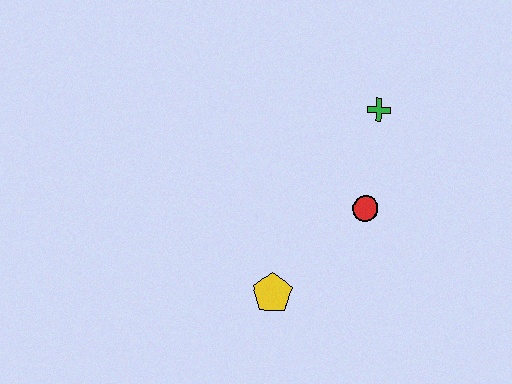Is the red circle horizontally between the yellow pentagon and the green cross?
Yes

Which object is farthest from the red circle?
The yellow pentagon is farthest from the red circle.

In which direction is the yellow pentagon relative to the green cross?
The yellow pentagon is below the green cross.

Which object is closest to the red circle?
The green cross is closest to the red circle.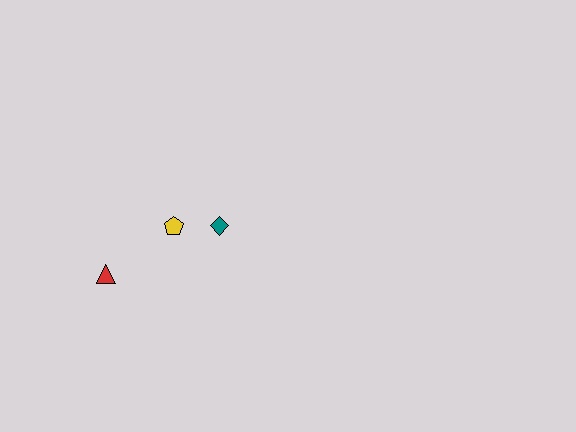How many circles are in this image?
There are no circles.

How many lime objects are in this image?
There are no lime objects.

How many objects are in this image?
There are 3 objects.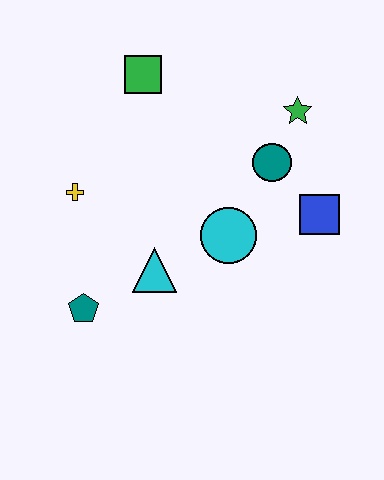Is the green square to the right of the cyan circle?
No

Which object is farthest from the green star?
The teal pentagon is farthest from the green star.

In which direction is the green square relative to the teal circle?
The green square is to the left of the teal circle.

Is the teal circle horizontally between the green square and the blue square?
Yes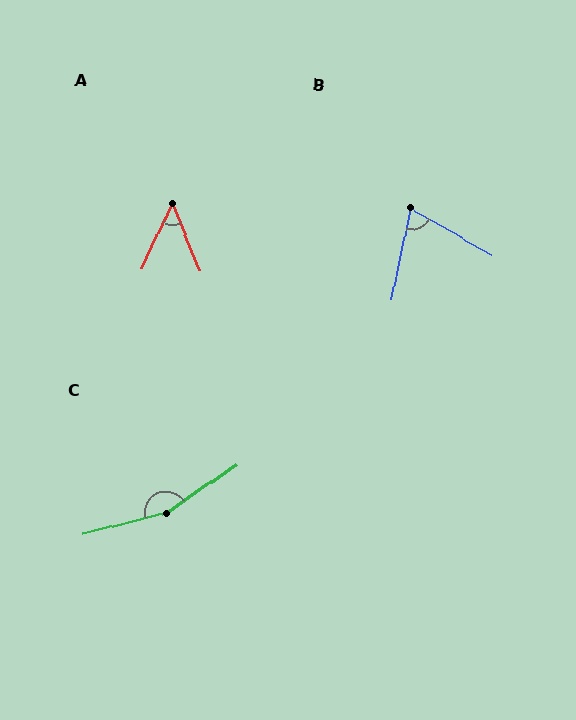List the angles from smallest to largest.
A (47°), B (72°), C (160°).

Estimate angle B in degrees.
Approximately 72 degrees.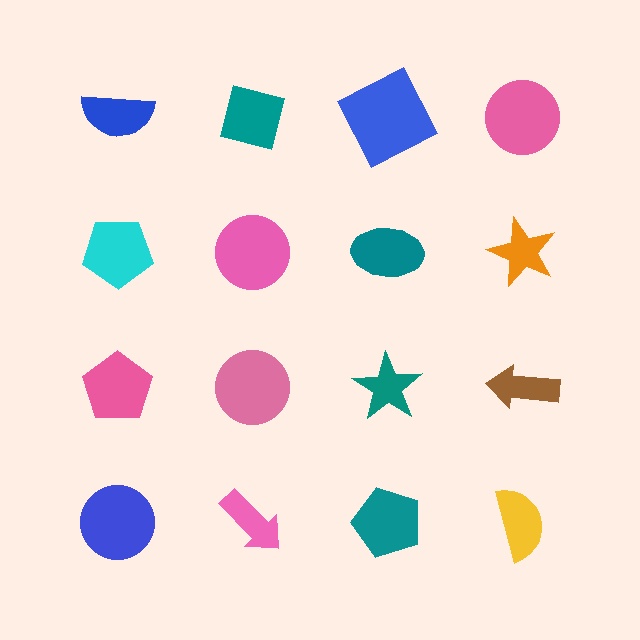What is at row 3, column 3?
A teal star.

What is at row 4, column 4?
A yellow semicircle.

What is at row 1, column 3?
A blue square.